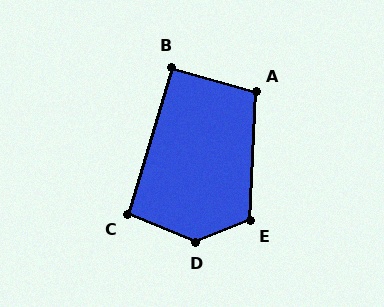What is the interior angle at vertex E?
Approximately 114 degrees (obtuse).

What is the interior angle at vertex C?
Approximately 96 degrees (obtuse).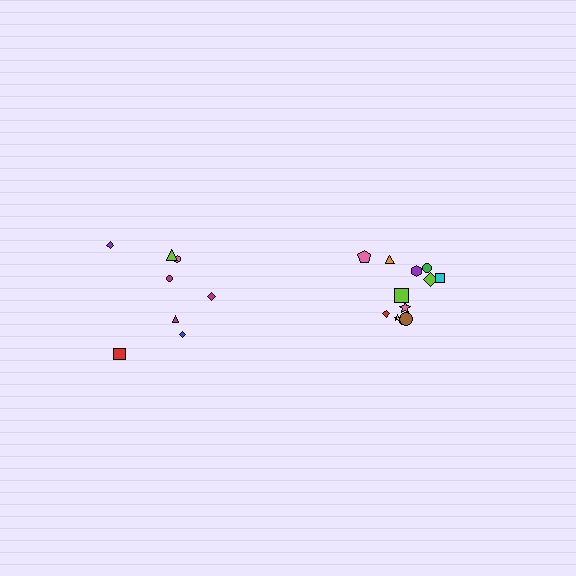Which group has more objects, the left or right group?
The right group.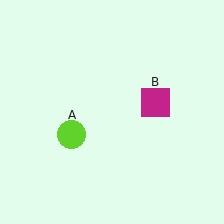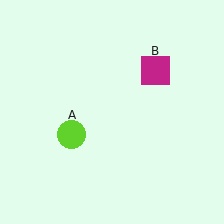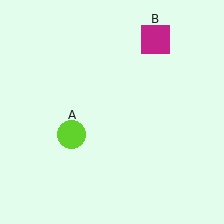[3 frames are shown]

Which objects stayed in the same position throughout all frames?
Lime circle (object A) remained stationary.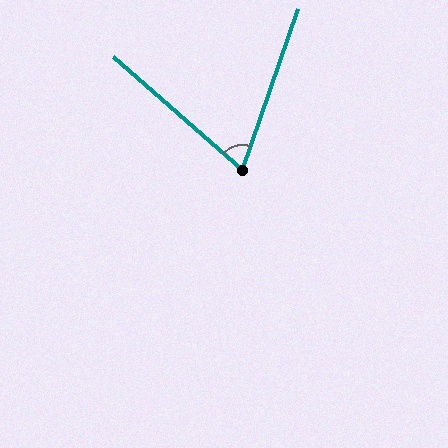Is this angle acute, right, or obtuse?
It is acute.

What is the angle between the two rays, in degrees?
Approximately 68 degrees.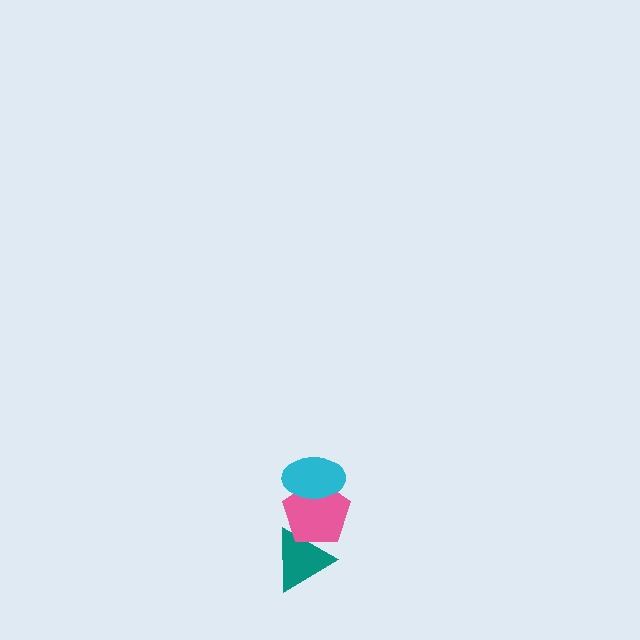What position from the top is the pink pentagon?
The pink pentagon is 2nd from the top.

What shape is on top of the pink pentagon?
The cyan ellipse is on top of the pink pentagon.